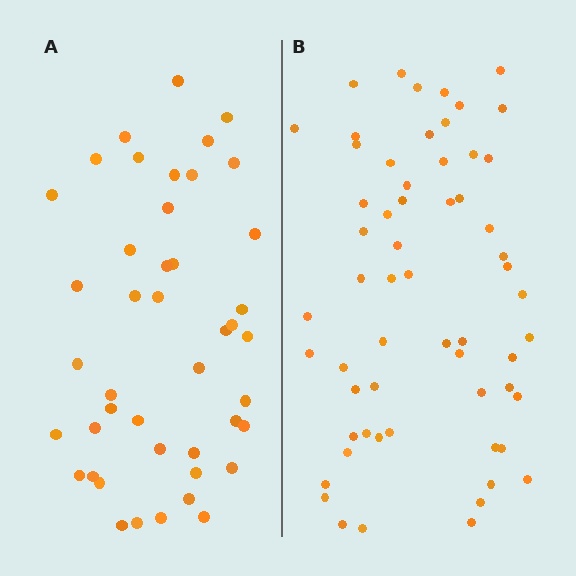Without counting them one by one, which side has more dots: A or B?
Region B (the right region) has more dots.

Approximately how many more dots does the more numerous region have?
Region B has approximately 15 more dots than region A.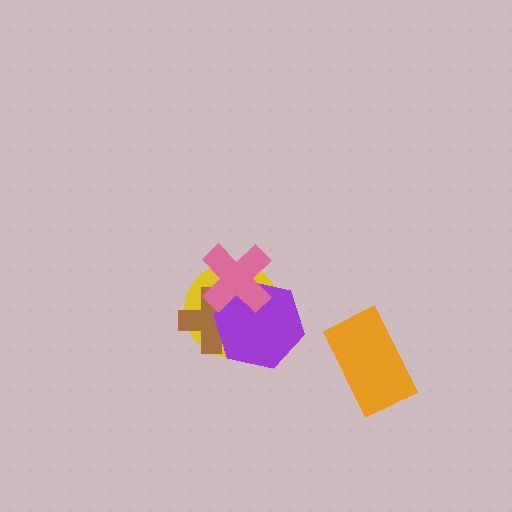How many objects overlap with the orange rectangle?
0 objects overlap with the orange rectangle.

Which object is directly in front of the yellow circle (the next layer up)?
The brown cross is directly in front of the yellow circle.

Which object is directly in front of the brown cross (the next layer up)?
The purple hexagon is directly in front of the brown cross.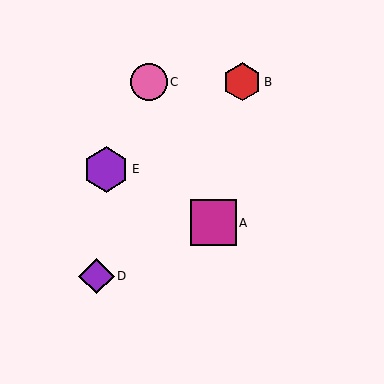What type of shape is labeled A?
Shape A is a magenta square.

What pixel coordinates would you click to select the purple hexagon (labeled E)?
Click at (106, 169) to select the purple hexagon E.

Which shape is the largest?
The magenta square (labeled A) is the largest.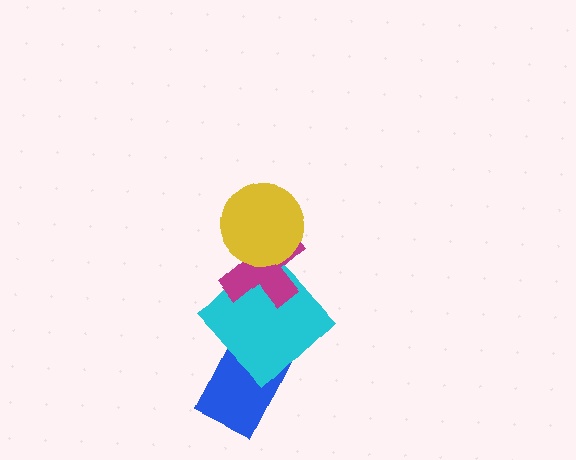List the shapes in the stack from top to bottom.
From top to bottom: the yellow circle, the magenta cross, the cyan diamond, the blue rectangle.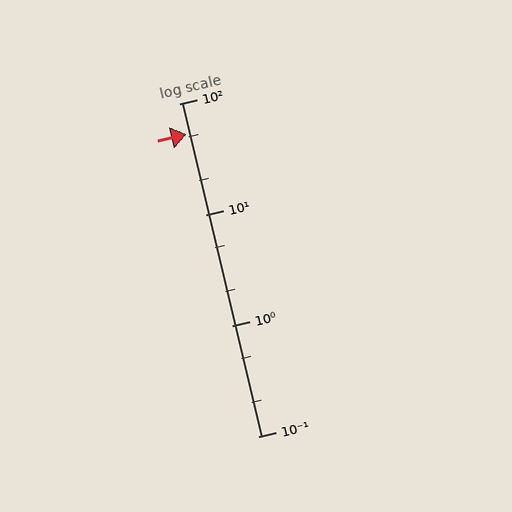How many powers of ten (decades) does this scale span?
The scale spans 3 decades, from 0.1 to 100.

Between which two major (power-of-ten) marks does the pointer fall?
The pointer is between 10 and 100.